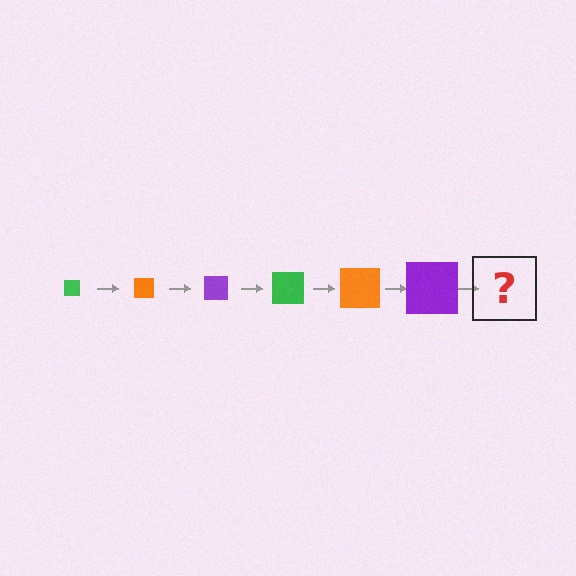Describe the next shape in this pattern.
It should be a green square, larger than the previous one.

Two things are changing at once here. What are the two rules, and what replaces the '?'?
The two rules are that the square grows larger each step and the color cycles through green, orange, and purple. The '?' should be a green square, larger than the previous one.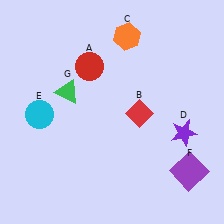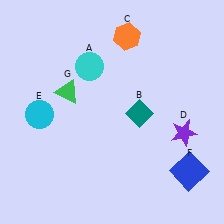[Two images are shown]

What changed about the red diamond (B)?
In Image 1, B is red. In Image 2, it changed to teal.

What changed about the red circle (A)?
In Image 1, A is red. In Image 2, it changed to cyan.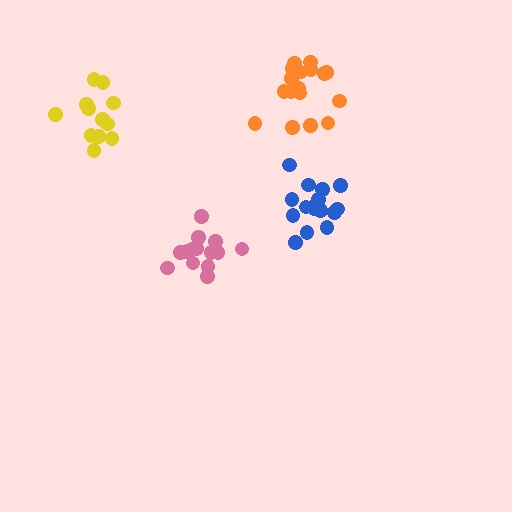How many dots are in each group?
Group 1: 13 dots, Group 2: 16 dots, Group 3: 18 dots, Group 4: 14 dots (61 total).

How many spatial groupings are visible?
There are 4 spatial groupings.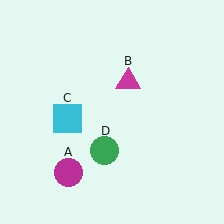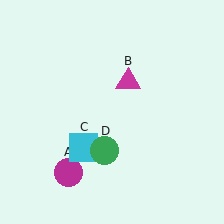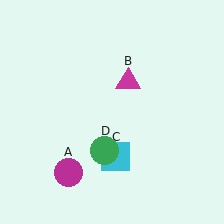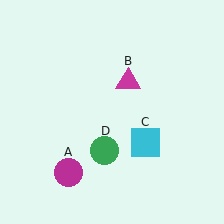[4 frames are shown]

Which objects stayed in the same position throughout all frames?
Magenta circle (object A) and magenta triangle (object B) and green circle (object D) remained stationary.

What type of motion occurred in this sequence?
The cyan square (object C) rotated counterclockwise around the center of the scene.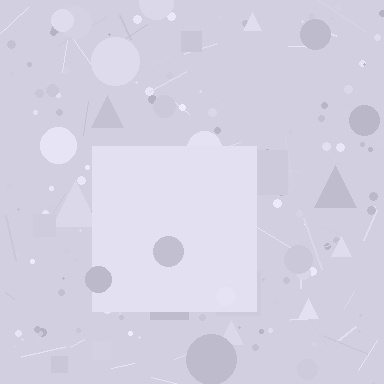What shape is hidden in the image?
A square is hidden in the image.